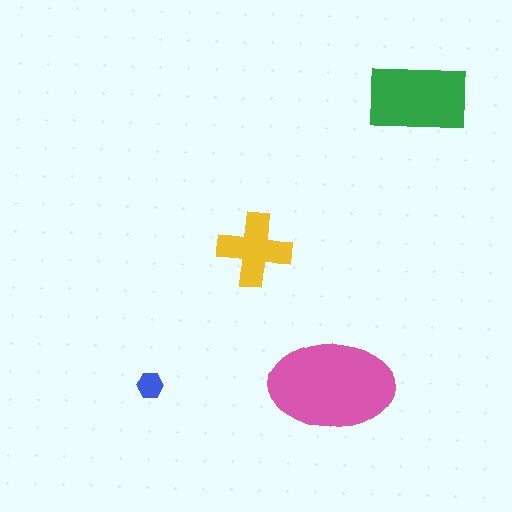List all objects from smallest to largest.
The blue hexagon, the yellow cross, the green rectangle, the pink ellipse.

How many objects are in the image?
There are 4 objects in the image.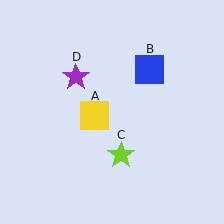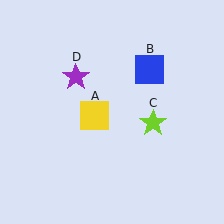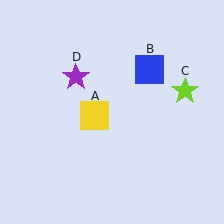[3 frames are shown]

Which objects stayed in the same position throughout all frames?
Yellow square (object A) and blue square (object B) and purple star (object D) remained stationary.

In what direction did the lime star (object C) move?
The lime star (object C) moved up and to the right.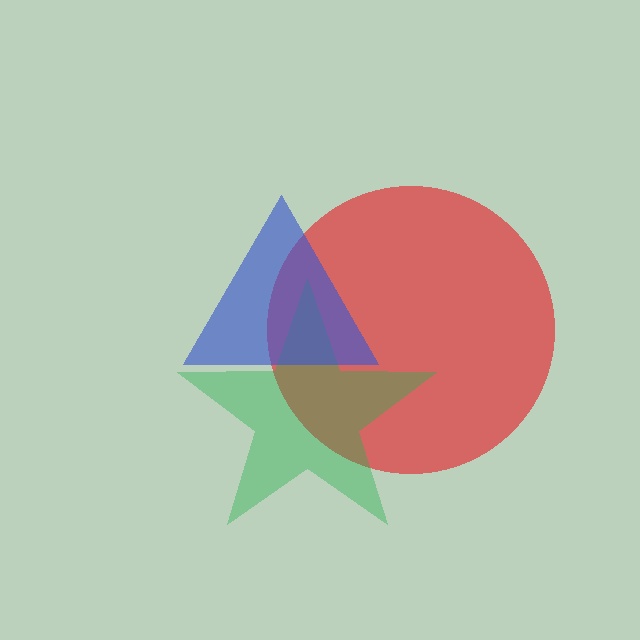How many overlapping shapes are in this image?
There are 3 overlapping shapes in the image.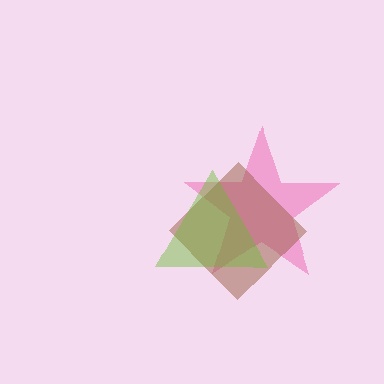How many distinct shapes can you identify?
There are 3 distinct shapes: a pink star, a brown diamond, a lime triangle.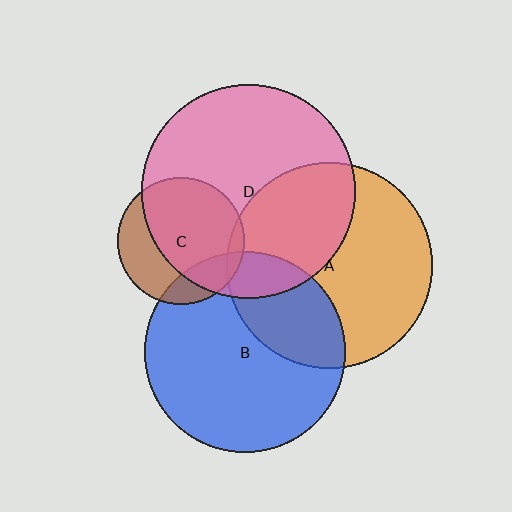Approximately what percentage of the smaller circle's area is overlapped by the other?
Approximately 40%.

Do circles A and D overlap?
Yes.